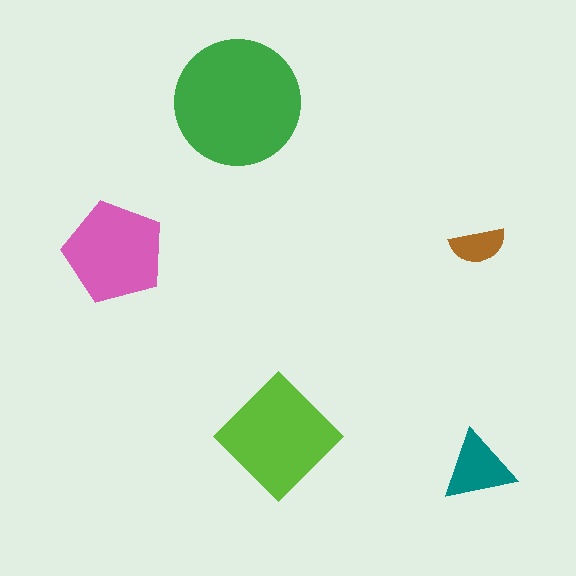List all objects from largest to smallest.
The green circle, the lime diamond, the pink pentagon, the teal triangle, the brown semicircle.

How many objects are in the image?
There are 5 objects in the image.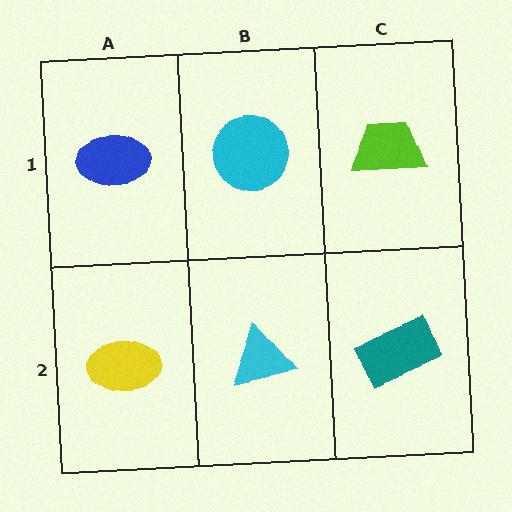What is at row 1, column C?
A lime trapezoid.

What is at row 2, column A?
A yellow ellipse.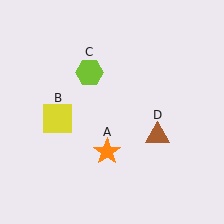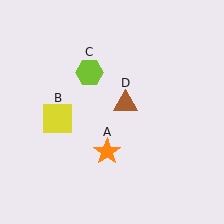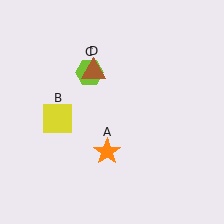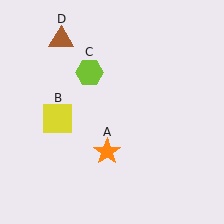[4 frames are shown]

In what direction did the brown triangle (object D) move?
The brown triangle (object D) moved up and to the left.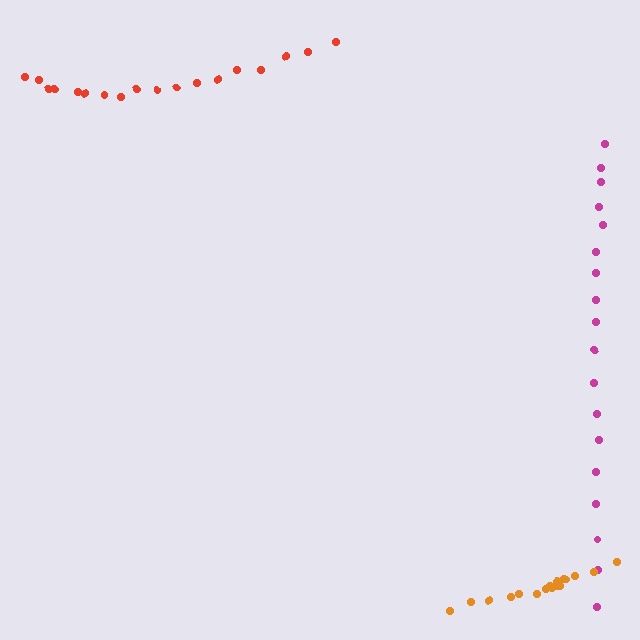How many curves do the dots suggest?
There are 3 distinct paths.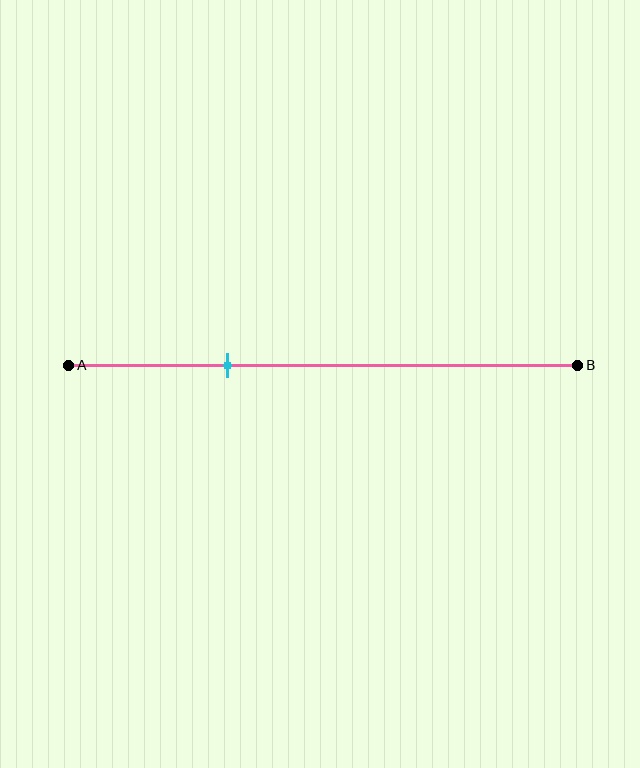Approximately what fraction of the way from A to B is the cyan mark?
The cyan mark is approximately 30% of the way from A to B.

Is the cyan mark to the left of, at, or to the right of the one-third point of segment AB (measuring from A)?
The cyan mark is approximately at the one-third point of segment AB.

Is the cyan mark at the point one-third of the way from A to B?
Yes, the mark is approximately at the one-third point.